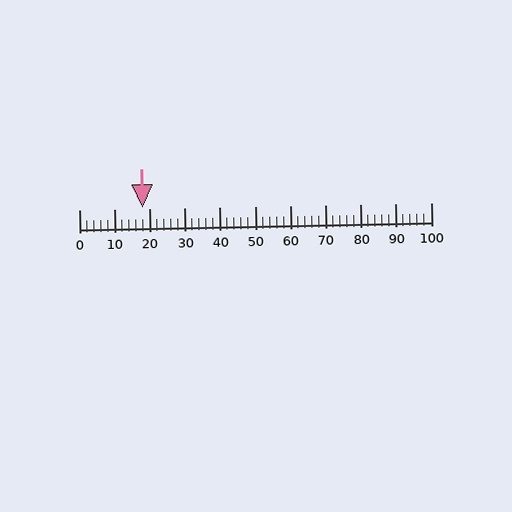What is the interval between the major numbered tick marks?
The major tick marks are spaced 10 units apart.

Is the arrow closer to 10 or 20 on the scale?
The arrow is closer to 20.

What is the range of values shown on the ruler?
The ruler shows values from 0 to 100.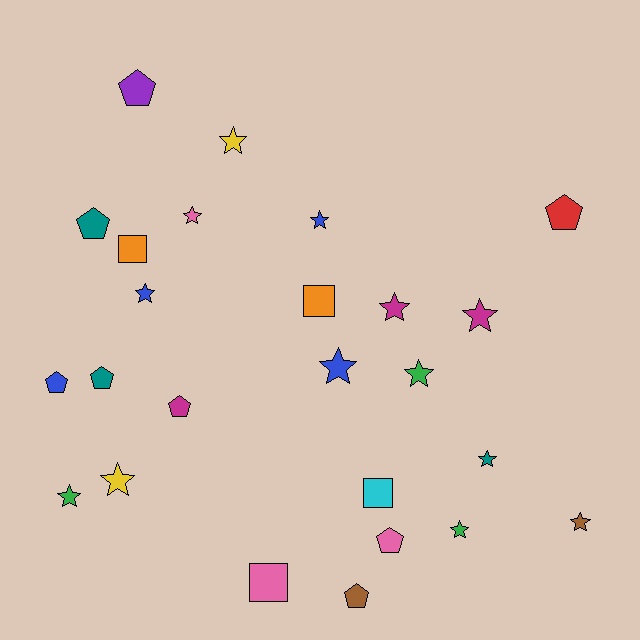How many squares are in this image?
There are 4 squares.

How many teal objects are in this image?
There are 3 teal objects.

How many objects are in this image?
There are 25 objects.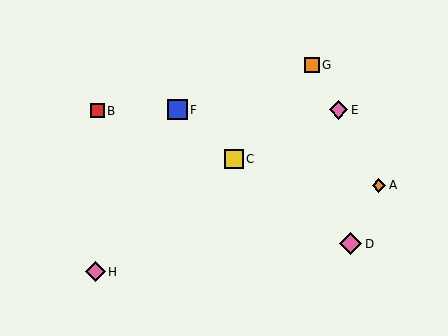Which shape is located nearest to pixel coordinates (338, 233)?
The pink diamond (labeled D) at (351, 244) is nearest to that location.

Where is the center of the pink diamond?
The center of the pink diamond is at (351, 244).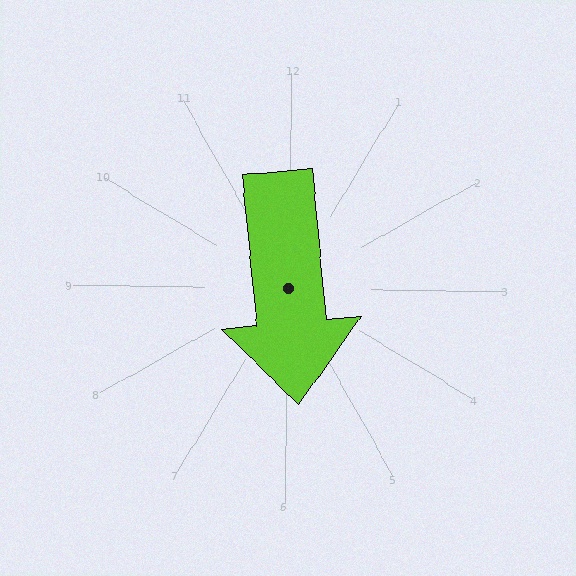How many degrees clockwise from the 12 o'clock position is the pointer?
Approximately 174 degrees.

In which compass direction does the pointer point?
South.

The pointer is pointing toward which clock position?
Roughly 6 o'clock.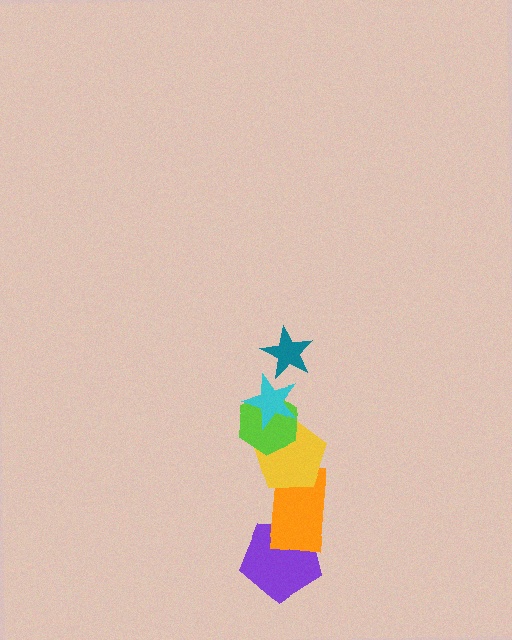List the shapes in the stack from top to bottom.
From top to bottom: the teal star, the cyan star, the lime hexagon, the yellow pentagon, the orange rectangle, the purple pentagon.